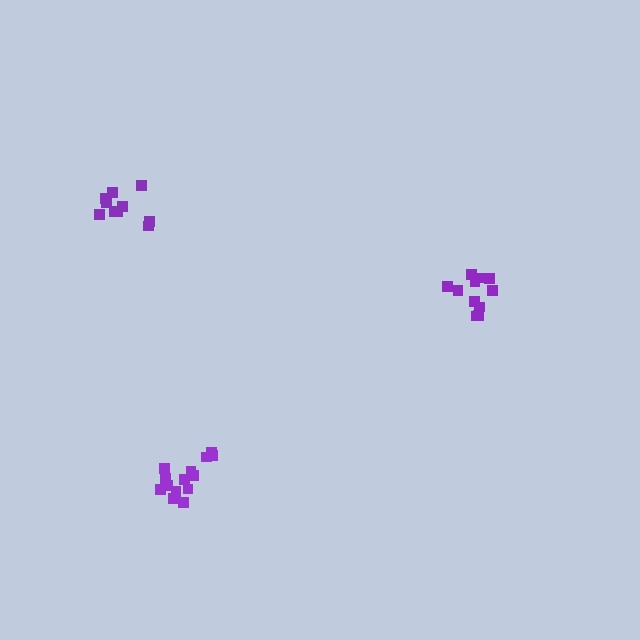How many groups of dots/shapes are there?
There are 3 groups.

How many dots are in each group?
Group 1: 10 dots, Group 2: 11 dots, Group 3: 14 dots (35 total).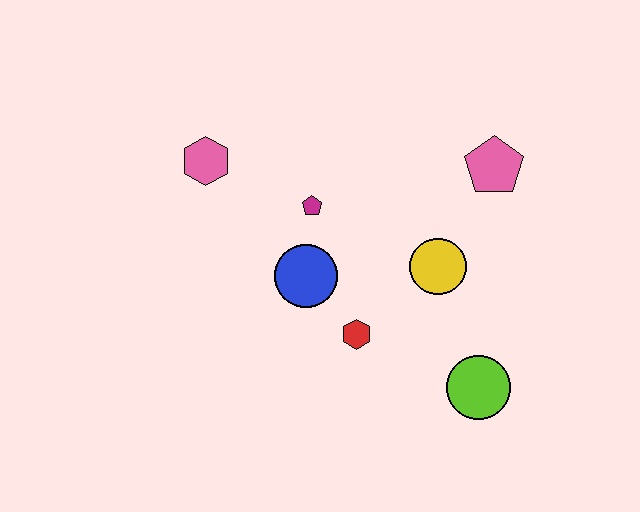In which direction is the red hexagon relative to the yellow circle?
The red hexagon is to the left of the yellow circle.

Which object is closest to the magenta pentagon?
The blue circle is closest to the magenta pentagon.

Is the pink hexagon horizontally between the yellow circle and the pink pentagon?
No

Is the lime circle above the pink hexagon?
No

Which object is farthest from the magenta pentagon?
The lime circle is farthest from the magenta pentagon.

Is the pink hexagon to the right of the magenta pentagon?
No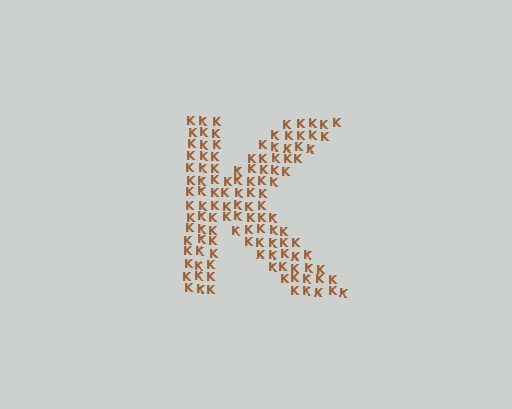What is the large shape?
The large shape is the letter K.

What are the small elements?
The small elements are letter K's.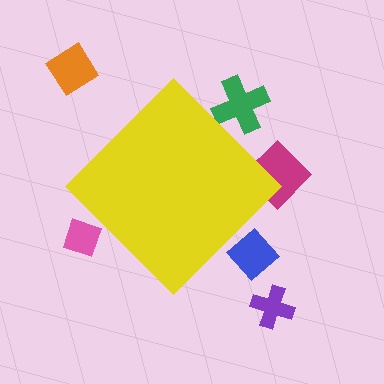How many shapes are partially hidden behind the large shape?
4 shapes are partially hidden.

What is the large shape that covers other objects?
A yellow diamond.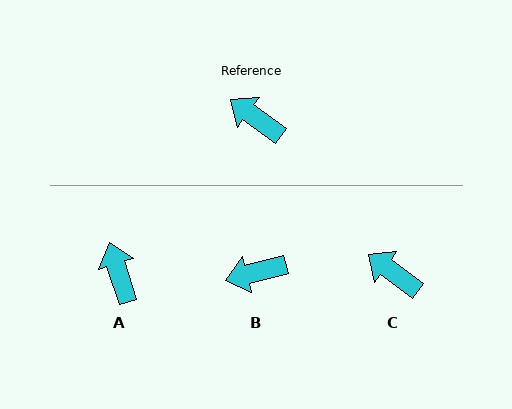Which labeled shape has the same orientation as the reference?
C.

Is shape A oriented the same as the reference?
No, it is off by about 36 degrees.